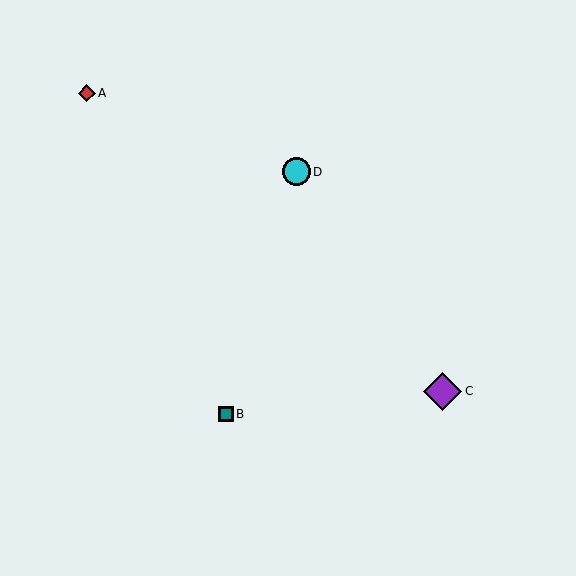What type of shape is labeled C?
Shape C is a purple diamond.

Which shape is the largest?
The purple diamond (labeled C) is the largest.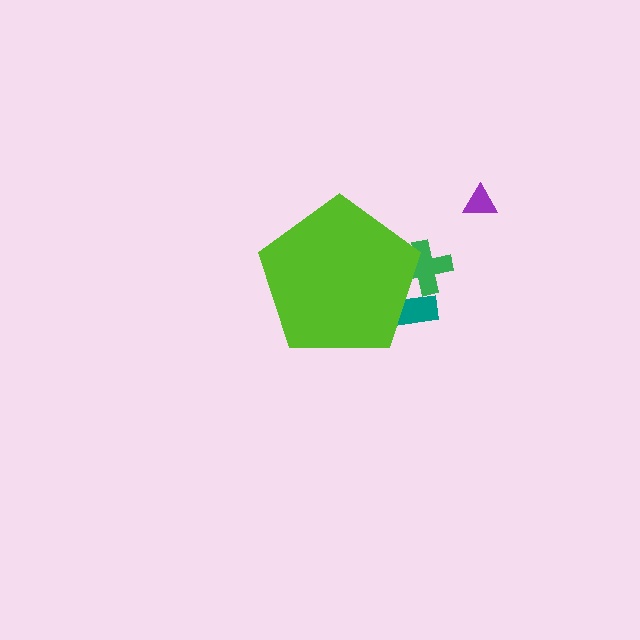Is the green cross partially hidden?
Yes, the green cross is partially hidden behind the lime pentagon.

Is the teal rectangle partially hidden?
Yes, the teal rectangle is partially hidden behind the lime pentagon.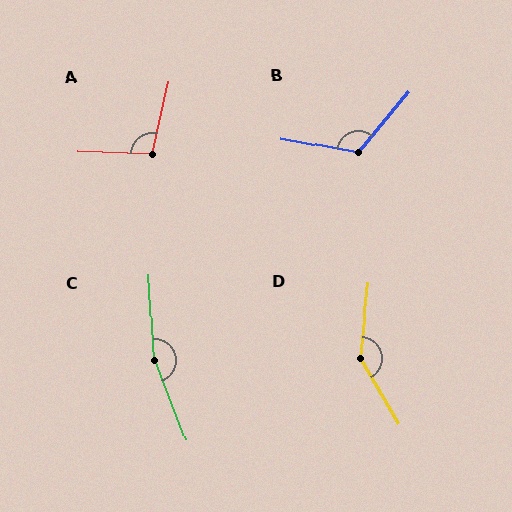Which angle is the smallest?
A, at approximately 101 degrees.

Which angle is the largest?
C, at approximately 162 degrees.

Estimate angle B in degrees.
Approximately 119 degrees.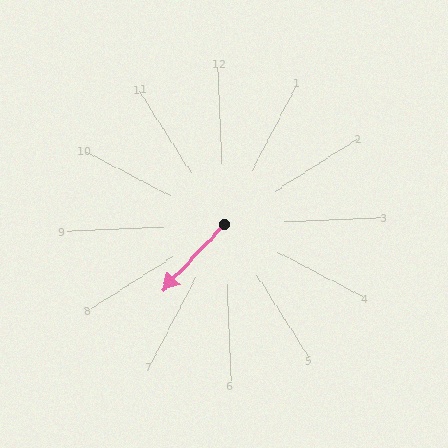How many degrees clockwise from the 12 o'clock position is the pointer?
Approximately 225 degrees.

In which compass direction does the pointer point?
Southwest.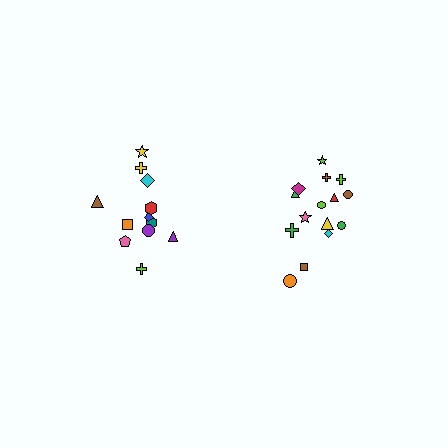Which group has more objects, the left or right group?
The right group.